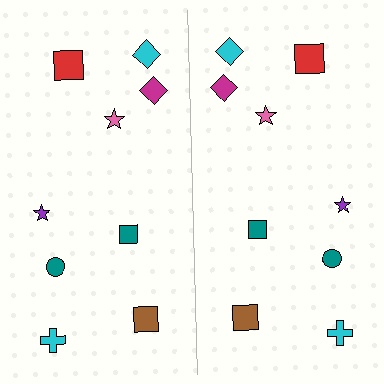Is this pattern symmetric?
Yes, this pattern has bilateral (reflection) symmetry.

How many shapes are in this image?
There are 18 shapes in this image.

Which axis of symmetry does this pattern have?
The pattern has a vertical axis of symmetry running through the center of the image.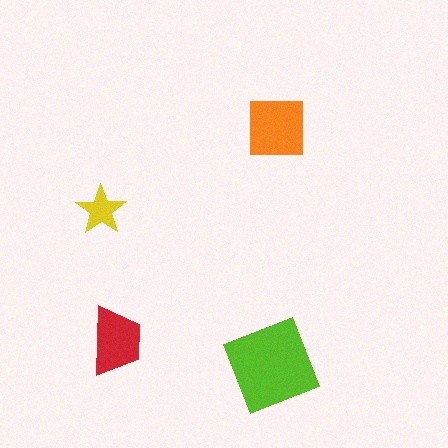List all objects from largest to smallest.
The lime diamond, the orange square, the red trapezoid, the yellow star.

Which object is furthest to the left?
The yellow star is leftmost.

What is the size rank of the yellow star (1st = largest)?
4th.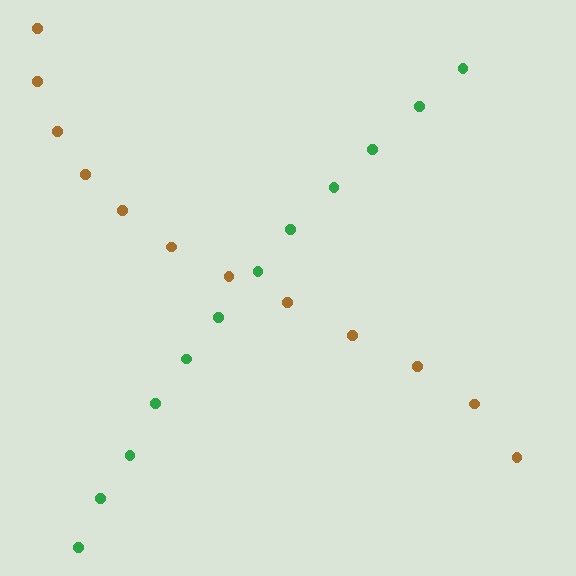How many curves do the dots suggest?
There are 2 distinct paths.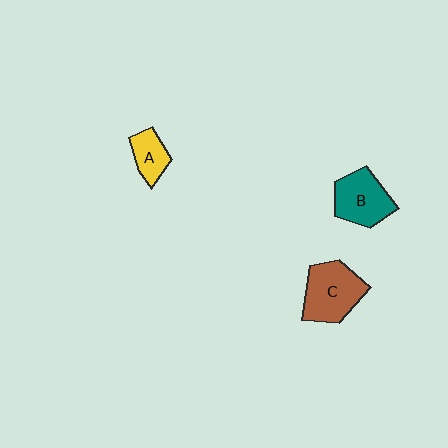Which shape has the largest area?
Shape C (brown).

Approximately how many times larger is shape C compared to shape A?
Approximately 2.0 times.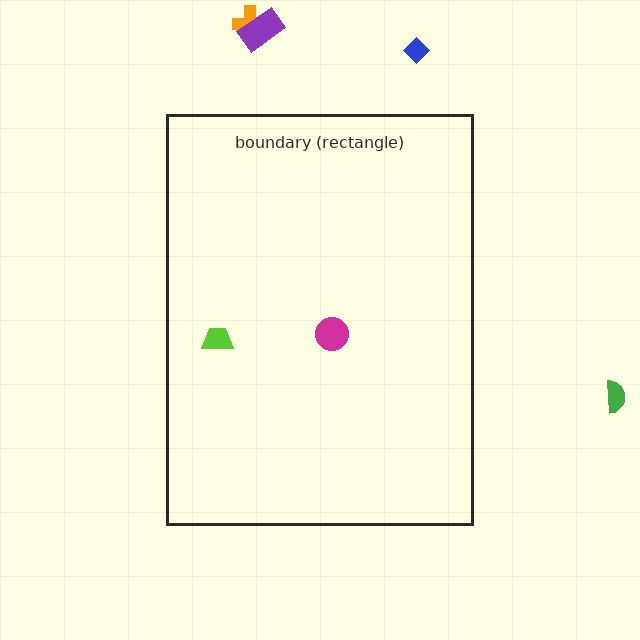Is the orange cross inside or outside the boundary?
Outside.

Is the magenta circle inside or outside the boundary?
Inside.